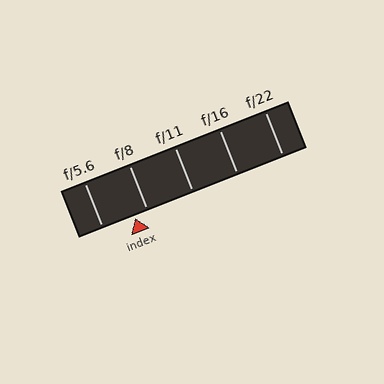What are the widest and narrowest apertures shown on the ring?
The widest aperture shown is f/5.6 and the narrowest is f/22.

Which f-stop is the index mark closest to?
The index mark is closest to f/8.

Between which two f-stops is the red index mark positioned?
The index mark is between f/5.6 and f/8.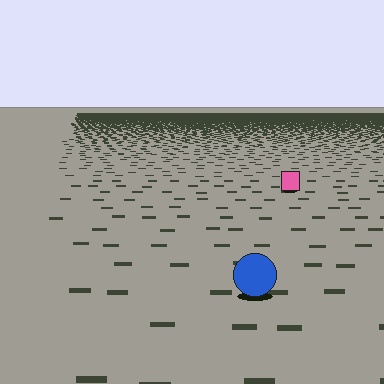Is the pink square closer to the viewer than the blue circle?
No. The blue circle is closer — you can tell from the texture gradient: the ground texture is coarser near it.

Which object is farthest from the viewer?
The pink square is farthest from the viewer. It appears smaller and the ground texture around it is denser.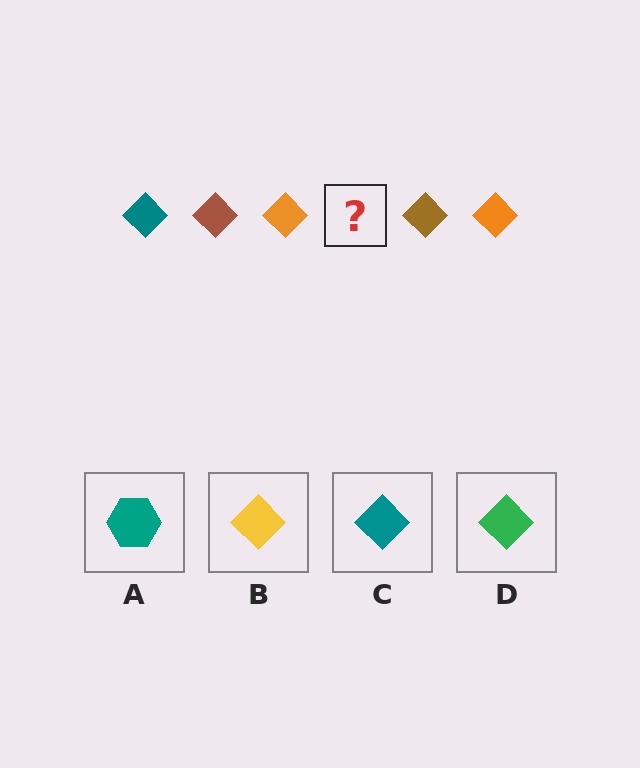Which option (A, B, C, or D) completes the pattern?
C.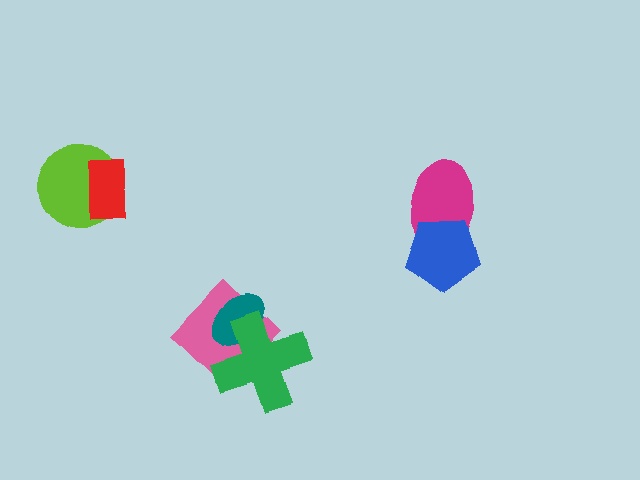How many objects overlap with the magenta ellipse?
1 object overlaps with the magenta ellipse.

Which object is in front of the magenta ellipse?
The blue pentagon is in front of the magenta ellipse.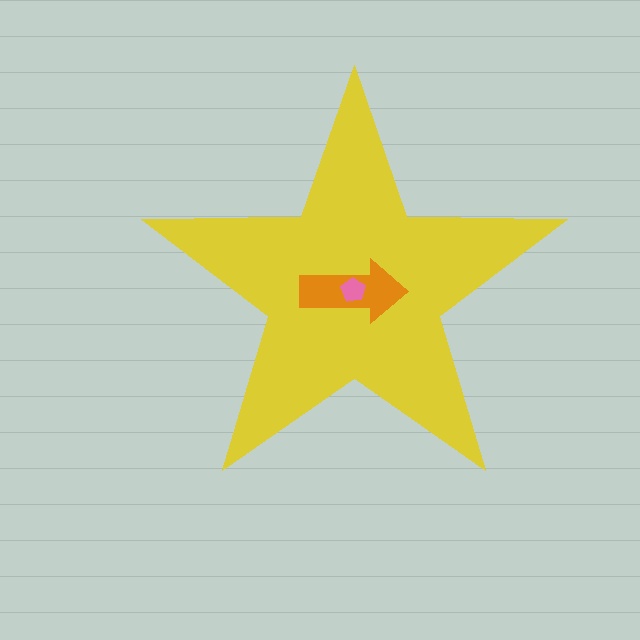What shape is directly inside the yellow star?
The orange arrow.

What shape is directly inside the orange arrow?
The pink pentagon.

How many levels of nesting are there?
3.